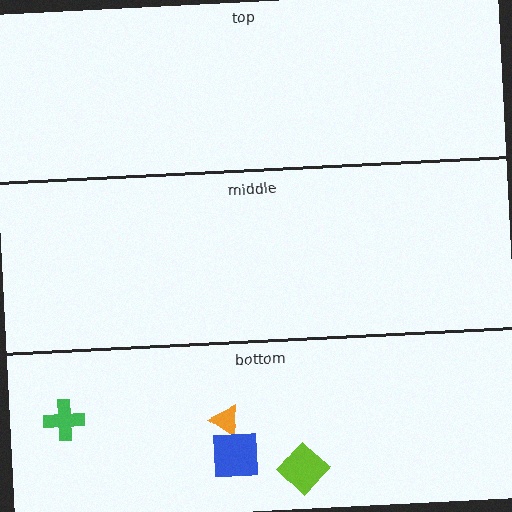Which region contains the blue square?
The bottom region.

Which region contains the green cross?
The bottom region.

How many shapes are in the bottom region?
4.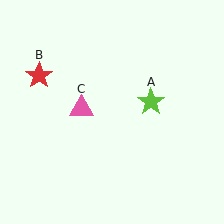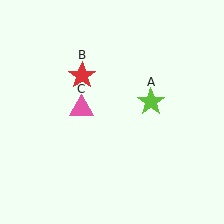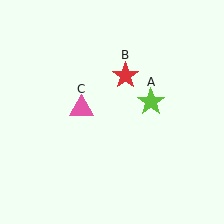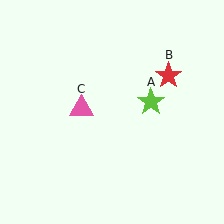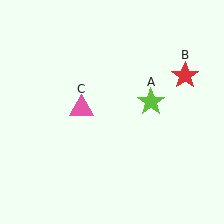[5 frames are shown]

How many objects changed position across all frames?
1 object changed position: red star (object B).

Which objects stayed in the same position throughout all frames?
Lime star (object A) and pink triangle (object C) remained stationary.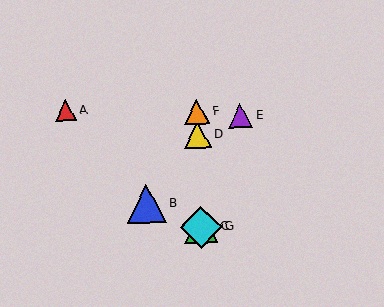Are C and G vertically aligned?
Yes, both are at x≈201.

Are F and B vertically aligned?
No, F is at x≈197 and B is at x≈147.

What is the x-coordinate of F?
Object F is at x≈197.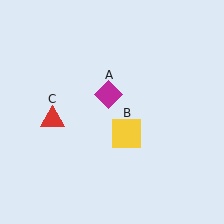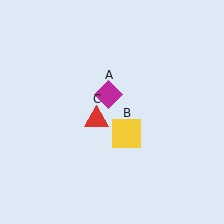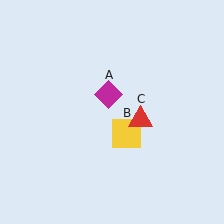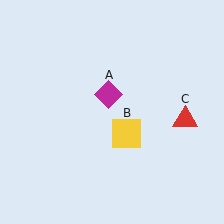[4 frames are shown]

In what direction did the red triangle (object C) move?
The red triangle (object C) moved right.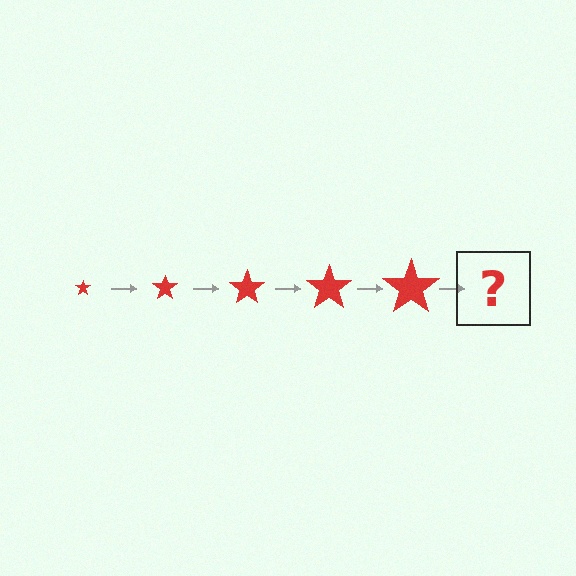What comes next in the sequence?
The next element should be a red star, larger than the previous one.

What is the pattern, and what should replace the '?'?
The pattern is that the star gets progressively larger each step. The '?' should be a red star, larger than the previous one.